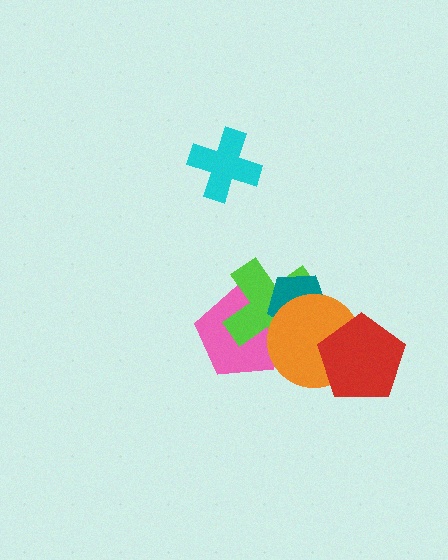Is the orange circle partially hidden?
Yes, it is partially covered by another shape.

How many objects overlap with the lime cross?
3 objects overlap with the lime cross.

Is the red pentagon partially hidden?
No, no other shape covers it.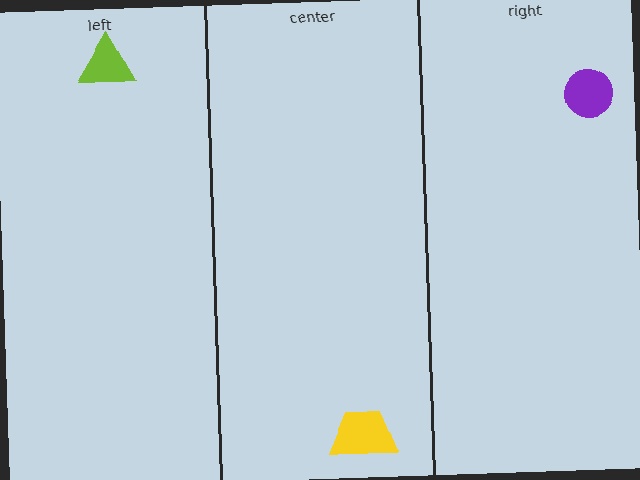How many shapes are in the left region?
1.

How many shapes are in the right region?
1.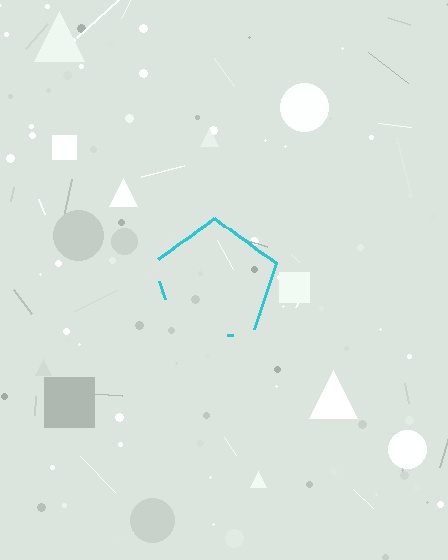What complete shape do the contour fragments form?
The contour fragments form a pentagon.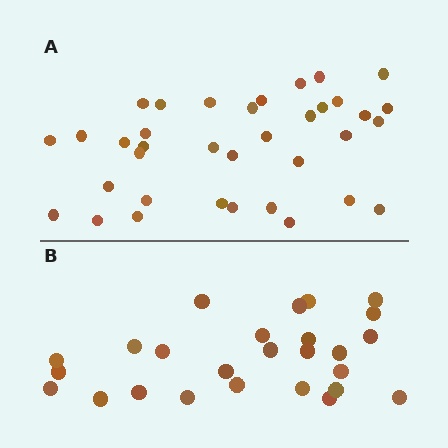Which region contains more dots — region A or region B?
Region A (the top region) has more dots.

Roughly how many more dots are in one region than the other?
Region A has roughly 10 or so more dots than region B.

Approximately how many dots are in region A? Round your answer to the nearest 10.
About 40 dots. (The exact count is 36, which rounds to 40.)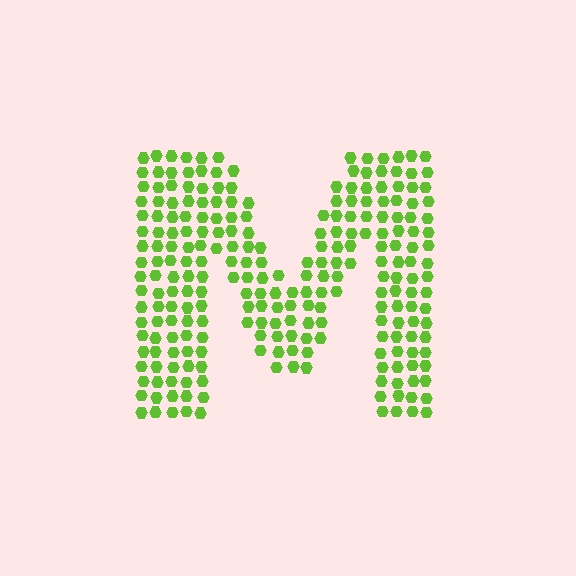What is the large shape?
The large shape is the letter M.